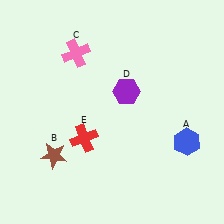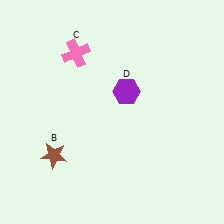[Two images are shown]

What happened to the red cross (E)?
The red cross (E) was removed in Image 2. It was in the bottom-left area of Image 1.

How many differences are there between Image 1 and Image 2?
There are 2 differences between the two images.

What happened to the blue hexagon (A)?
The blue hexagon (A) was removed in Image 2. It was in the bottom-right area of Image 1.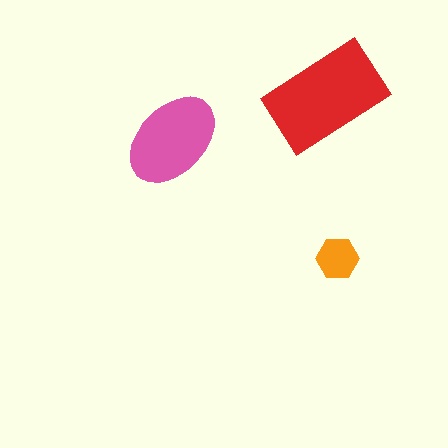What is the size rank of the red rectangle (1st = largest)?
1st.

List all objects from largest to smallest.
The red rectangle, the pink ellipse, the orange hexagon.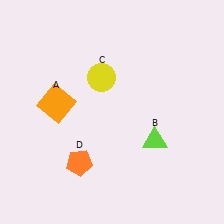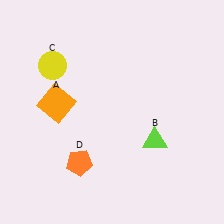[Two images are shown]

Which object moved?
The yellow circle (C) moved left.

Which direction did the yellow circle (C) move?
The yellow circle (C) moved left.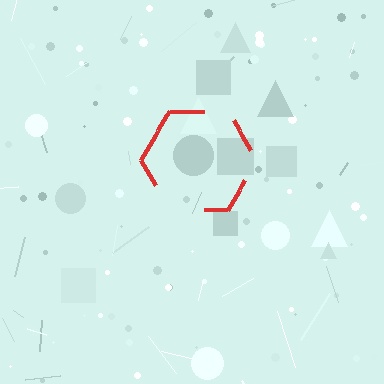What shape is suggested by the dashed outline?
The dashed outline suggests a hexagon.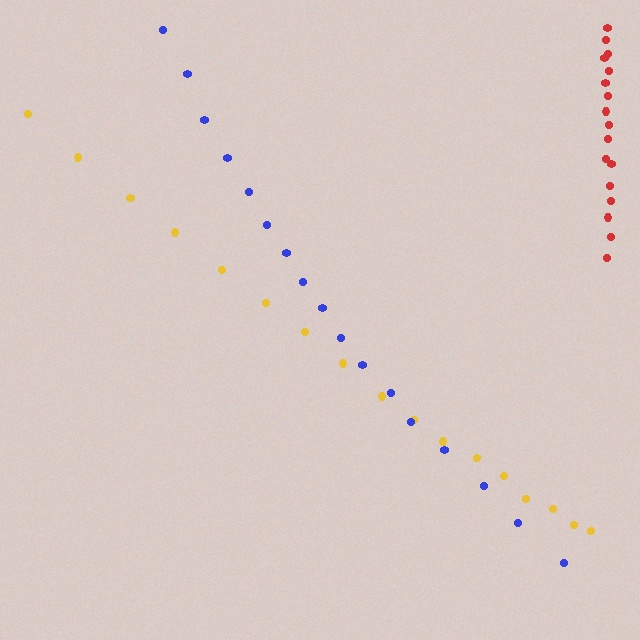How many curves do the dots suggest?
There are 3 distinct paths.